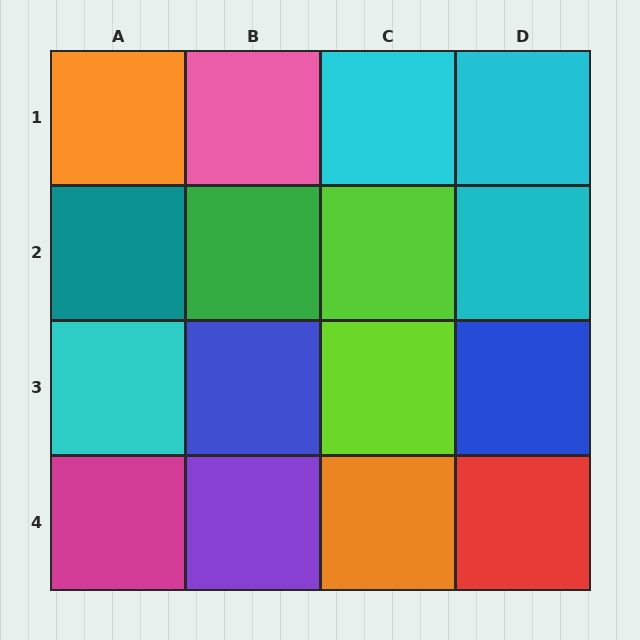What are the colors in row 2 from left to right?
Teal, green, lime, cyan.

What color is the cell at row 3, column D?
Blue.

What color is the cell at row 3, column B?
Blue.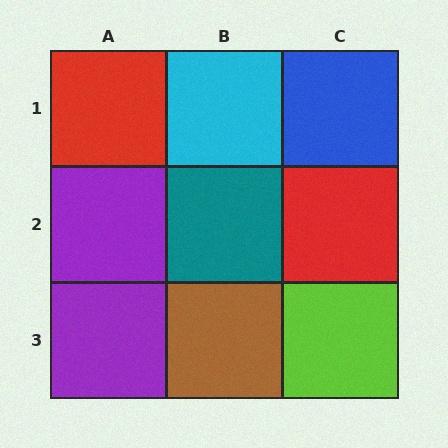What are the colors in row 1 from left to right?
Red, cyan, blue.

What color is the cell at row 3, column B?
Brown.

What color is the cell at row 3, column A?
Purple.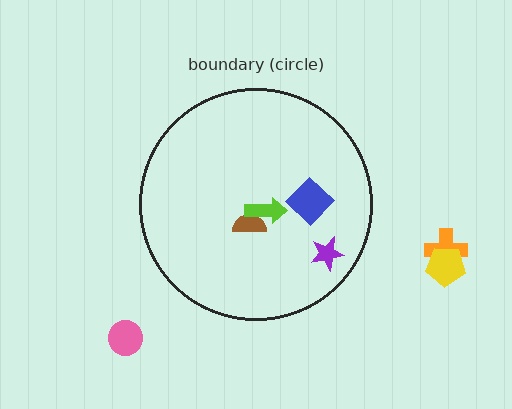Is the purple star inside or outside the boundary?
Inside.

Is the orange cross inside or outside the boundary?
Outside.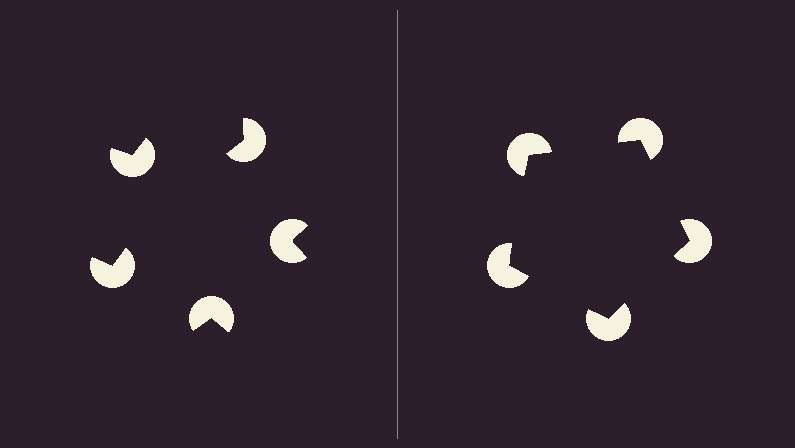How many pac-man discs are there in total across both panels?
10 — 5 on each side.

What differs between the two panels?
The pac-man discs are positioned identically on both sides; only the wedge orientations differ. On the right they align to a pentagon; on the left they are misaligned.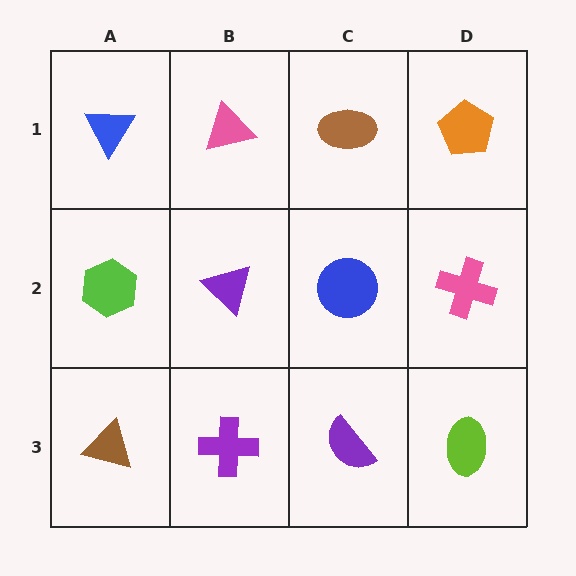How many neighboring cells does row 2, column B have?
4.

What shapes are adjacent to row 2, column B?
A pink triangle (row 1, column B), a purple cross (row 3, column B), a lime hexagon (row 2, column A), a blue circle (row 2, column C).